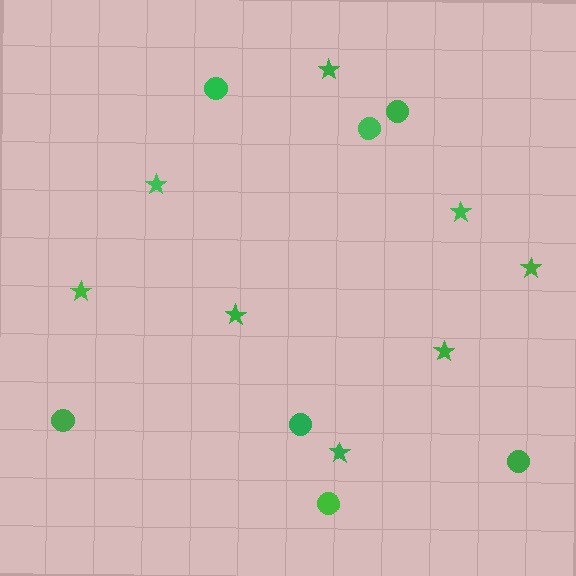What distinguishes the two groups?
There are 2 groups: one group of circles (7) and one group of stars (8).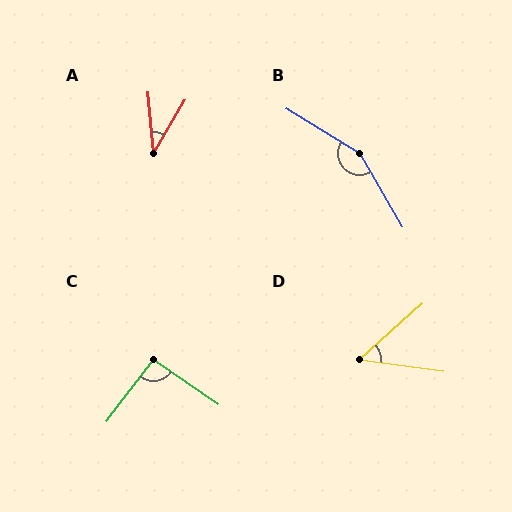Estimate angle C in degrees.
Approximately 93 degrees.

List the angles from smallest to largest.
A (36°), D (49°), C (93°), B (151°).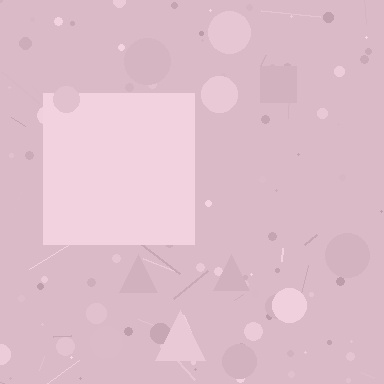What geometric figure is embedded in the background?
A square is embedded in the background.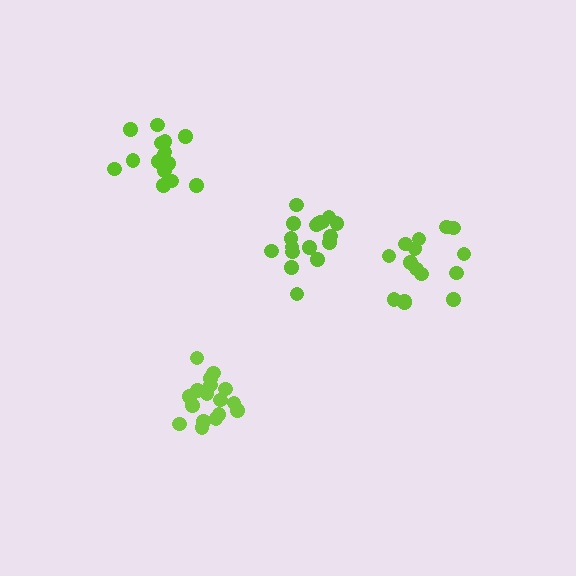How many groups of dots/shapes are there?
There are 4 groups.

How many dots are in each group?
Group 1: 17 dots, Group 2: 18 dots, Group 3: 15 dots, Group 4: 16 dots (66 total).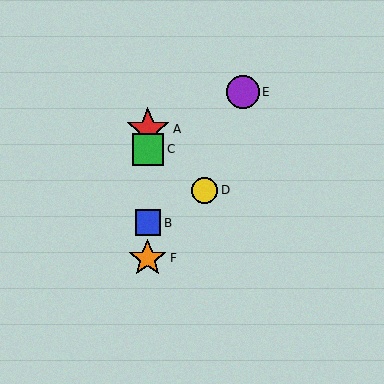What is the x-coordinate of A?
Object A is at x≈148.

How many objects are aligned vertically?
4 objects (A, B, C, F) are aligned vertically.